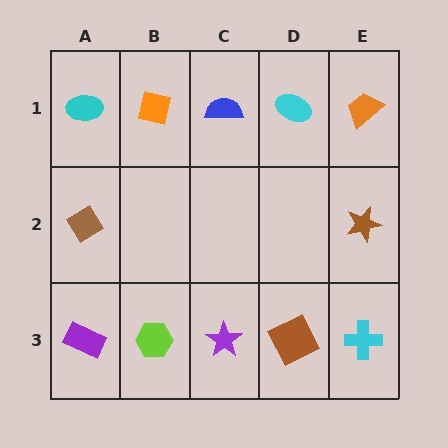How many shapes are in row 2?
2 shapes.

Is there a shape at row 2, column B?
No, that cell is empty.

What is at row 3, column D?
A brown square.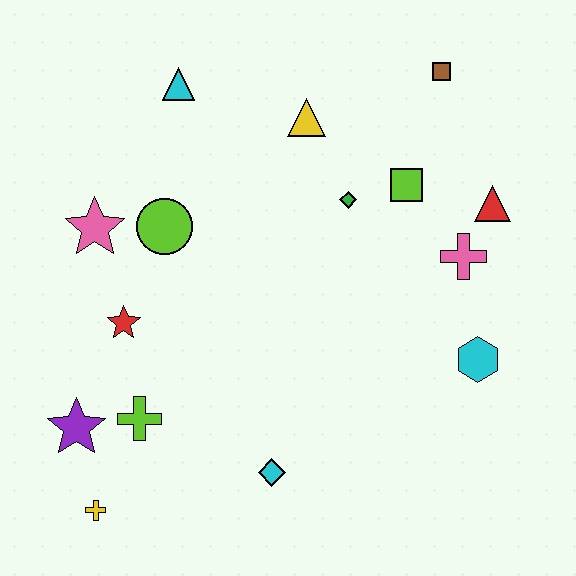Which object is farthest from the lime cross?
The brown square is farthest from the lime cross.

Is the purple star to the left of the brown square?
Yes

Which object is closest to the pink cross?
The red triangle is closest to the pink cross.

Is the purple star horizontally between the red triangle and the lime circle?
No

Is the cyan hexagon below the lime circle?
Yes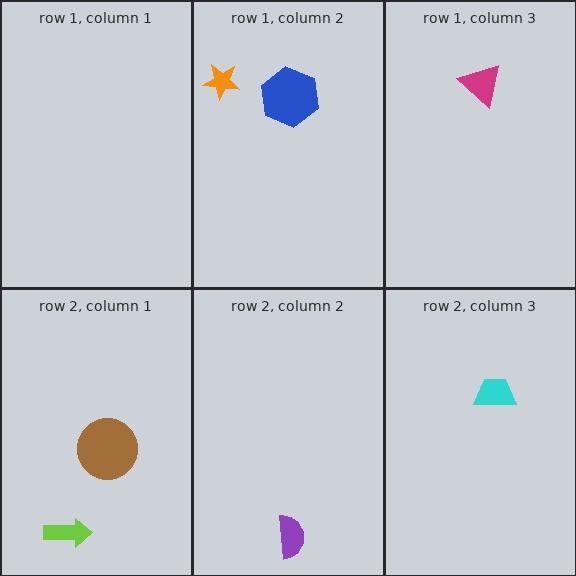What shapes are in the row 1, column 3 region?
The magenta triangle.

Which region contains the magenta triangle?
The row 1, column 3 region.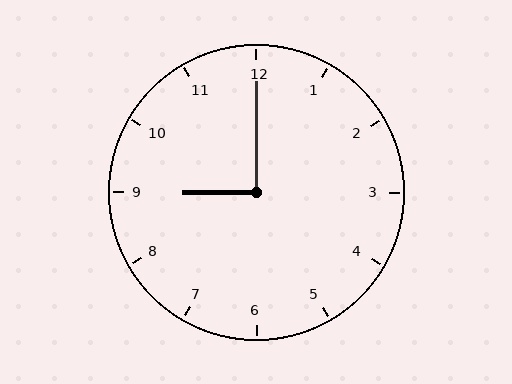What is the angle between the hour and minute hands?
Approximately 90 degrees.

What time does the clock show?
9:00.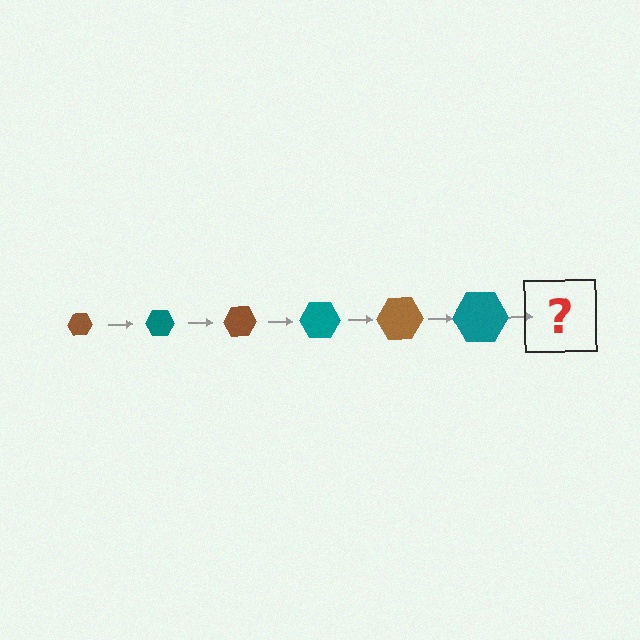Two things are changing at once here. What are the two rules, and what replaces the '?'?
The two rules are that the hexagon grows larger each step and the color cycles through brown and teal. The '?' should be a brown hexagon, larger than the previous one.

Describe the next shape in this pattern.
It should be a brown hexagon, larger than the previous one.